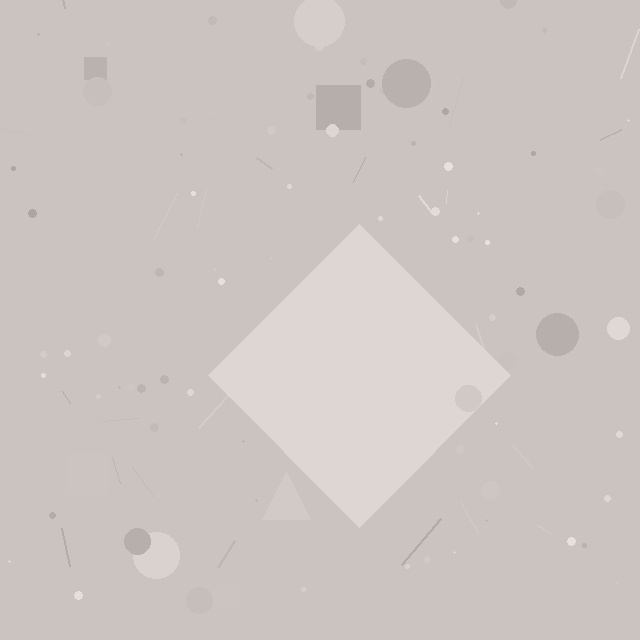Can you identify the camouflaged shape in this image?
The camouflaged shape is a diamond.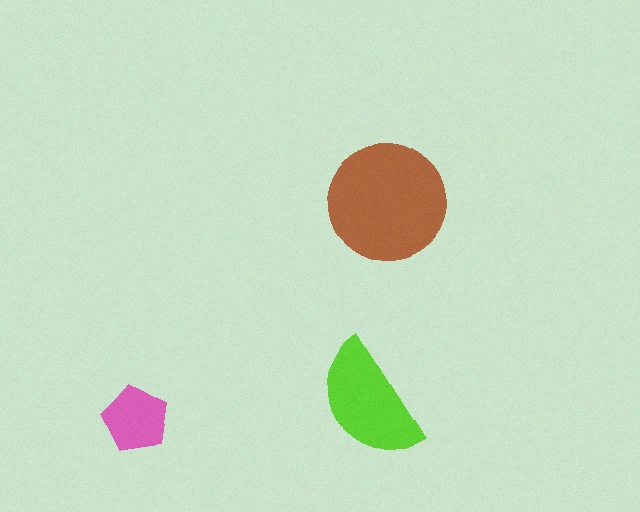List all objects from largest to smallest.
The brown circle, the lime semicircle, the pink pentagon.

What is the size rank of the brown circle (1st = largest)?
1st.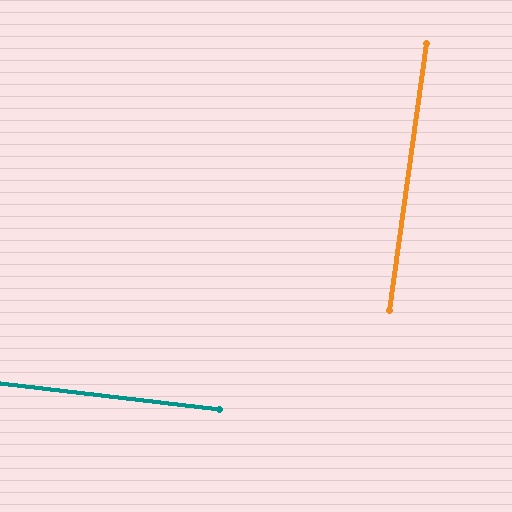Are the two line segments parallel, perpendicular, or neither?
Perpendicular — they meet at approximately 89°.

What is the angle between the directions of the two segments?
Approximately 89 degrees.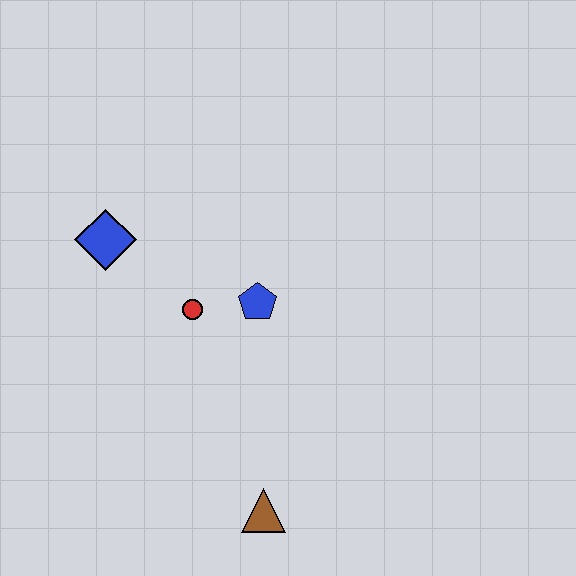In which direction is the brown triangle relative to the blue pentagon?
The brown triangle is below the blue pentagon.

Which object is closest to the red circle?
The blue pentagon is closest to the red circle.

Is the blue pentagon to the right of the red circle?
Yes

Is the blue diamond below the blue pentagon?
No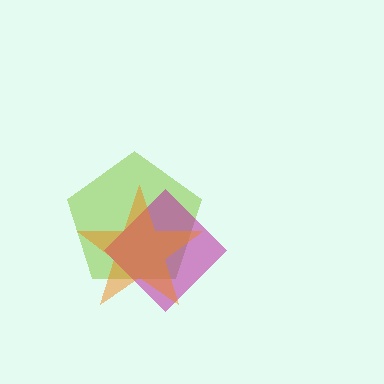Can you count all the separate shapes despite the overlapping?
Yes, there are 3 separate shapes.